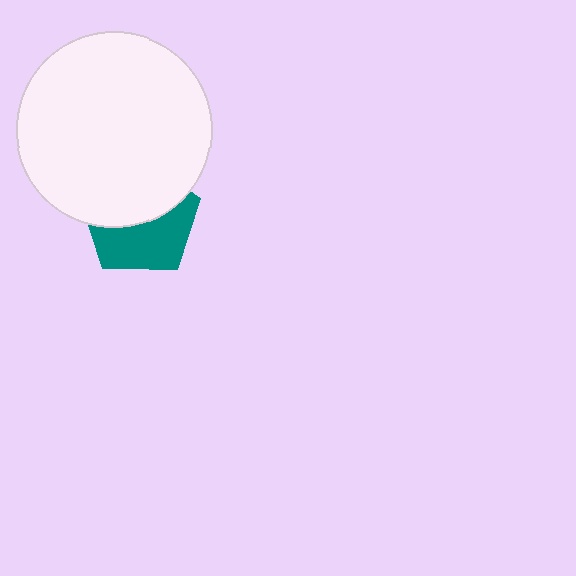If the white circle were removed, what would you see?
You would see the complete teal pentagon.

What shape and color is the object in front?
The object in front is a white circle.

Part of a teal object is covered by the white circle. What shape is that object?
It is a pentagon.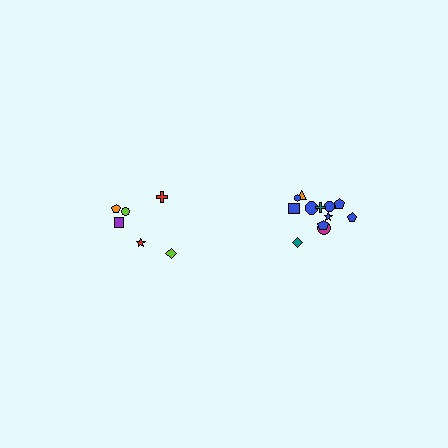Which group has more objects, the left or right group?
The right group.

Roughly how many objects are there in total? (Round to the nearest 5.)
Roughly 20 objects in total.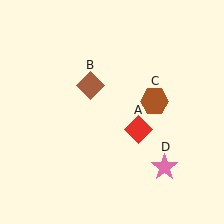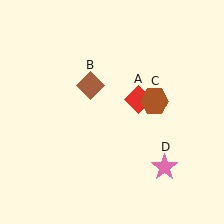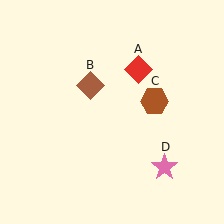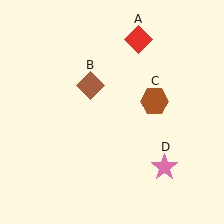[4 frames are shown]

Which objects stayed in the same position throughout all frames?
Brown diamond (object B) and brown hexagon (object C) and pink star (object D) remained stationary.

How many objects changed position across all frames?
1 object changed position: red diamond (object A).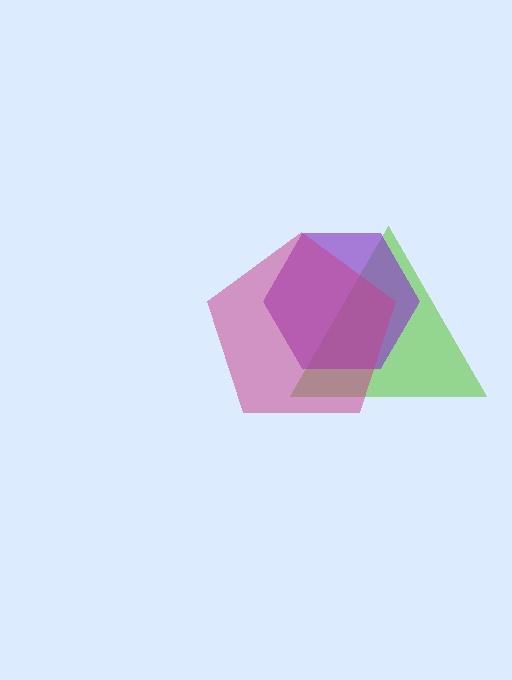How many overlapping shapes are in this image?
There are 3 overlapping shapes in the image.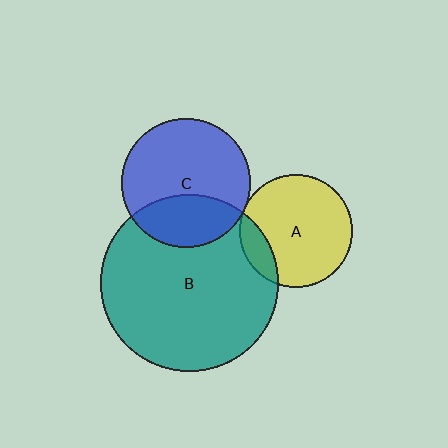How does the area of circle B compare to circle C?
Approximately 1.9 times.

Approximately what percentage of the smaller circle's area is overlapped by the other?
Approximately 5%.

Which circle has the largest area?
Circle B (teal).